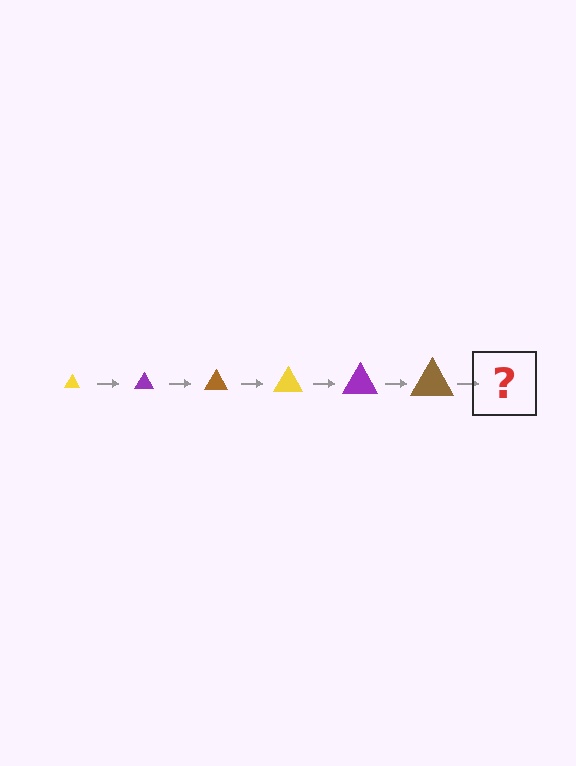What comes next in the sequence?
The next element should be a yellow triangle, larger than the previous one.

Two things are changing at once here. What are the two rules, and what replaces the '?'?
The two rules are that the triangle grows larger each step and the color cycles through yellow, purple, and brown. The '?' should be a yellow triangle, larger than the previous one.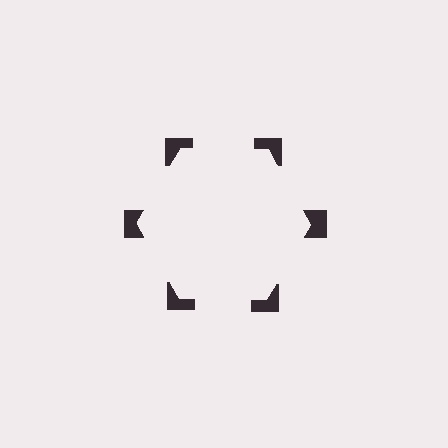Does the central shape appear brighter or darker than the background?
It typically appears slightly brighter than the background, even though no actual brightness change is drawn.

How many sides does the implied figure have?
6 sides.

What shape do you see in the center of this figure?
An illusory hexagon — its edges are inferred from the aligned wedge cuts in the notched squares, not physically drawn.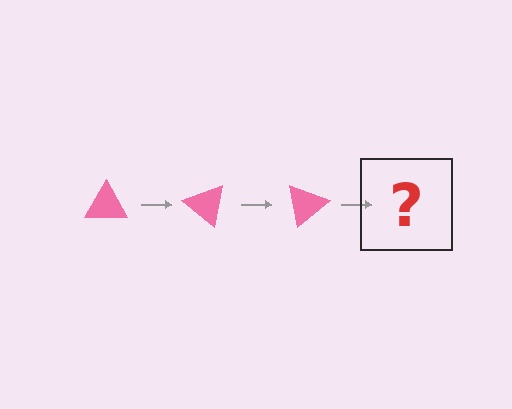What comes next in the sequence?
The next element should be a pink triangle rotated 120 degrees.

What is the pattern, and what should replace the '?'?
The pattern is that the triangle rotates 40 degrees each step. The '?' should be a pink triangle rotated 120 degrees.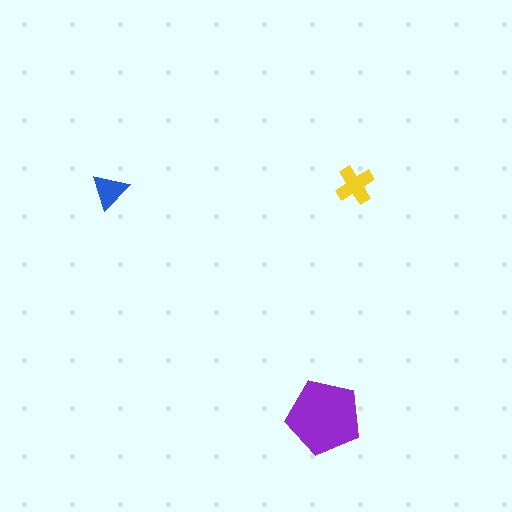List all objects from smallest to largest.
The blue triangle, the yellow cross, the purple pentagon.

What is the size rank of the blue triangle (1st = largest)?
3rd.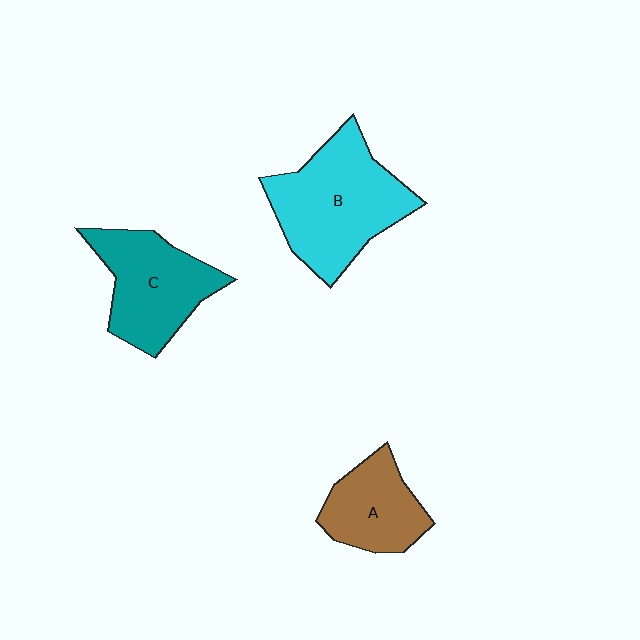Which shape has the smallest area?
Shape A (brown).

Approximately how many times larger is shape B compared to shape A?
Approximately 1.7 times.